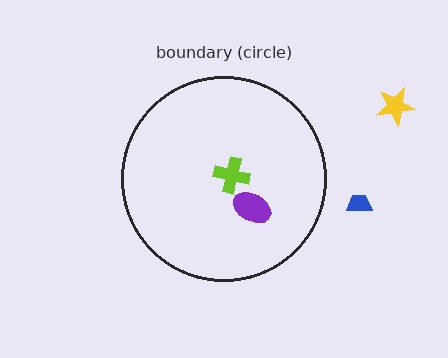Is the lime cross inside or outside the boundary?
Inside.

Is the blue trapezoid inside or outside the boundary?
Outside.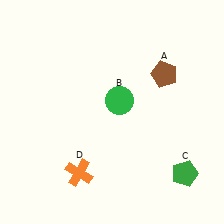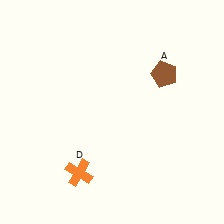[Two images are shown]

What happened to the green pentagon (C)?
The green pentagon (C) was removed in Image 2. It was in the bottom-right area of Image 1.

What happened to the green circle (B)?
The green circle (B) was removed in Image 2. It was in the top-right area of Image 1.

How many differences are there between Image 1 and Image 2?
There are 2 differences between the two images.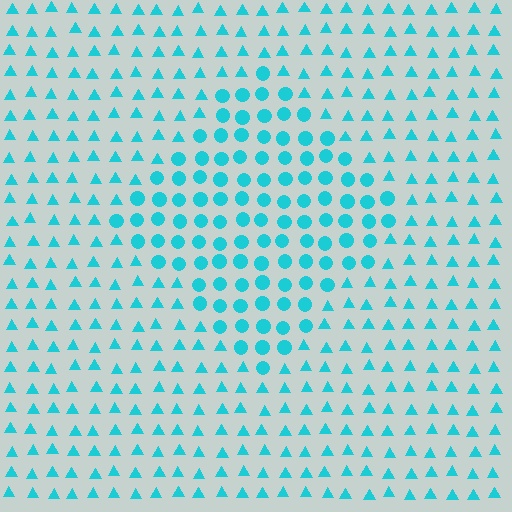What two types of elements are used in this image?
The image uses circles inside the diamond region and triangles outside it.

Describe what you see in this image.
The image is filled with small cyan elements arranged in a uniform grid. A diamond-shaped region contains circles, while the surrounding area contains triangles. The boundary is defined purely by the change in element shape.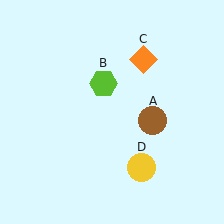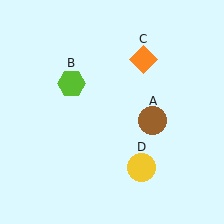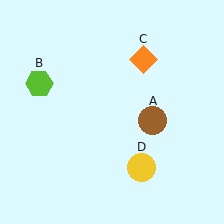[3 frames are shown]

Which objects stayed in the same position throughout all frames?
Brown circle (object A) and orange diamond (object C) and yellow circle (object D) remained stationary.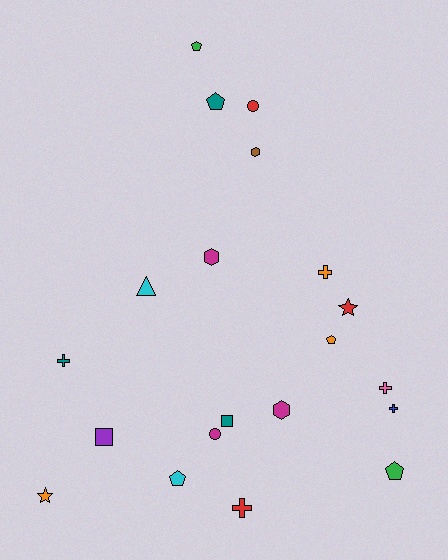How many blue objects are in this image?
There is 1 blue object.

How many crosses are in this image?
There are 5 crosses.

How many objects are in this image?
There are 20 objects.